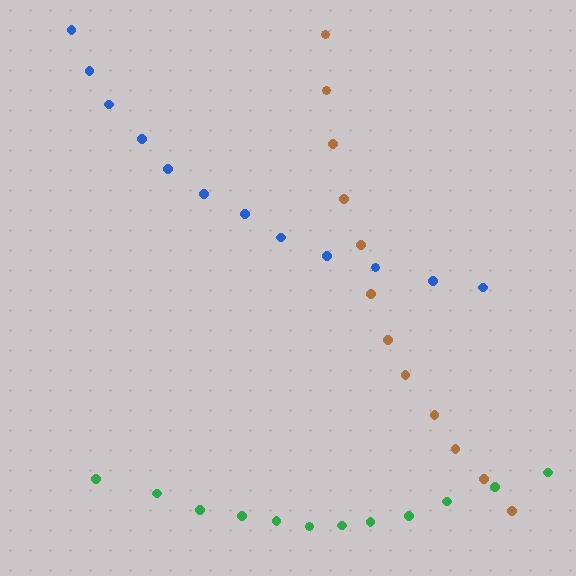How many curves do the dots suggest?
There are 3 distinct paths.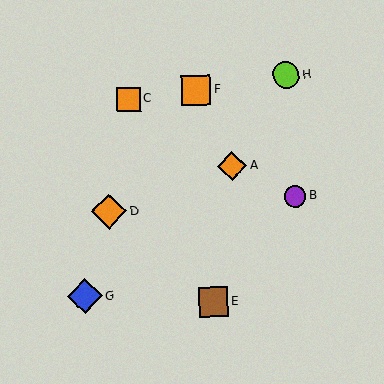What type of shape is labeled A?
Shape A is an orange diamond.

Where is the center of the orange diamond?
The center of the orange diamond is at (109, 211).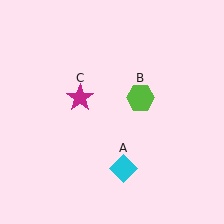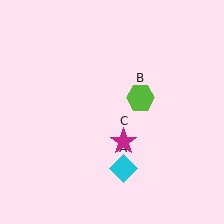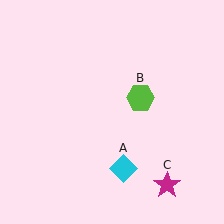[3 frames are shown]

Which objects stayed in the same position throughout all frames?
Cyan diamond (object A) and lime hexagon (object B) remained stationary.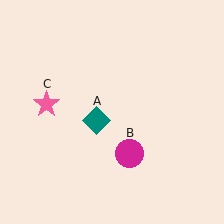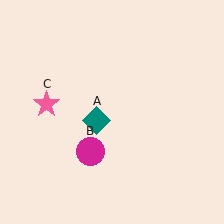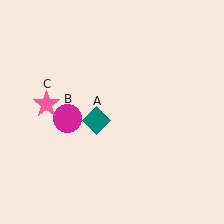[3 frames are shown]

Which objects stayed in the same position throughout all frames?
Teal diamond (object A) and pink star (object C) remained stationary.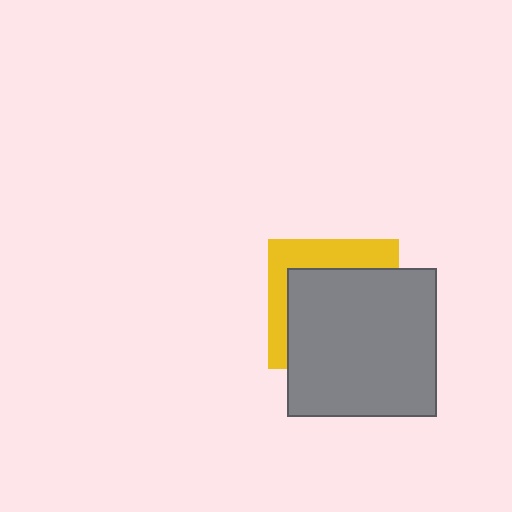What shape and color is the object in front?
The object in front is a gray square.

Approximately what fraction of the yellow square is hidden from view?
Roughly 67% of the yellow square is hidden behind the gray square.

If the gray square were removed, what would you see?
You would see the complete yellow square.